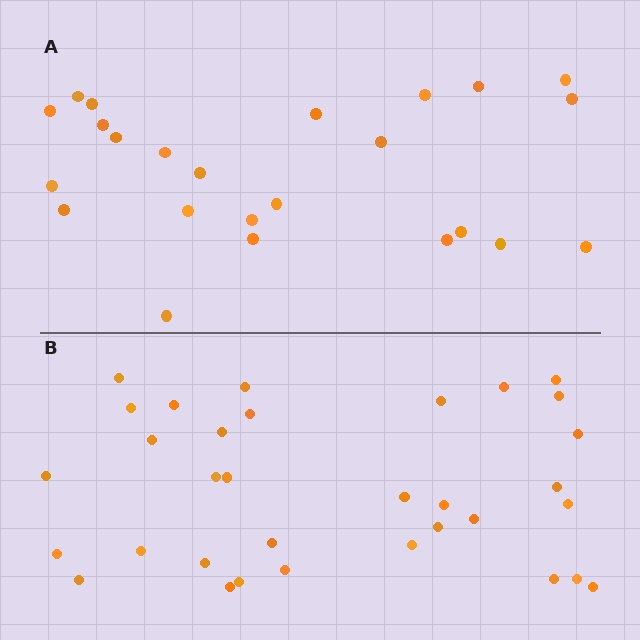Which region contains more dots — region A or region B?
Region B (the bottom region) has more dots.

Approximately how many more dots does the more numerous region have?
Region B has roughly 8 or so more dots than region A.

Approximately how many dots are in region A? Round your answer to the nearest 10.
About 20 dots. (The exact count is 24, which rounds to 20.)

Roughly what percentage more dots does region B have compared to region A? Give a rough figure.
About 40% more.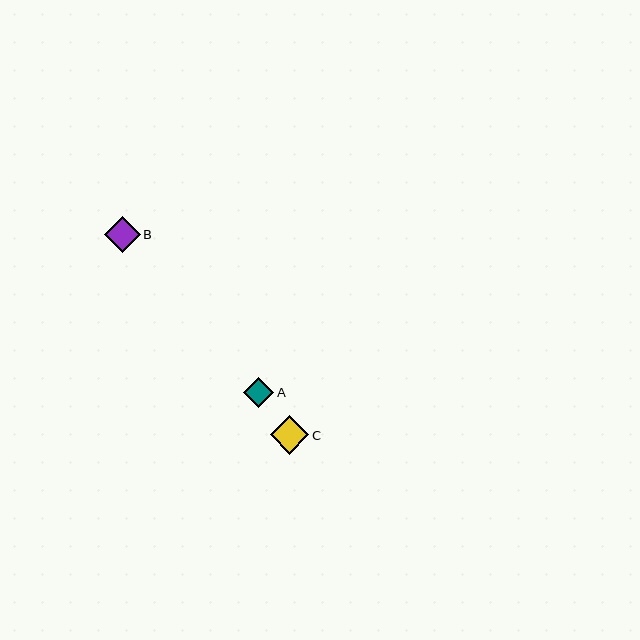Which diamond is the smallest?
Diamond A is the smallest with a size of approximately 31 pixels.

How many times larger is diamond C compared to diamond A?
Diamond C is approximately 1.3 times the size of diamond A.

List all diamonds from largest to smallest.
From largest to smallest: C, B, A.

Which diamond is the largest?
Diamond C is the largest with a size of approximately 39 pixels.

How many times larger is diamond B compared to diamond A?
Diamond B is approximately 1.2 times the size of diamond A.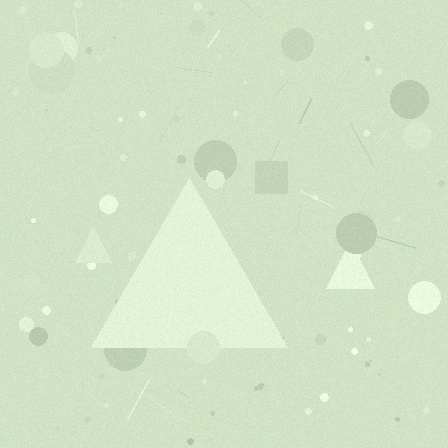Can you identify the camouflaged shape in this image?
The camouflaged shape is a triangle.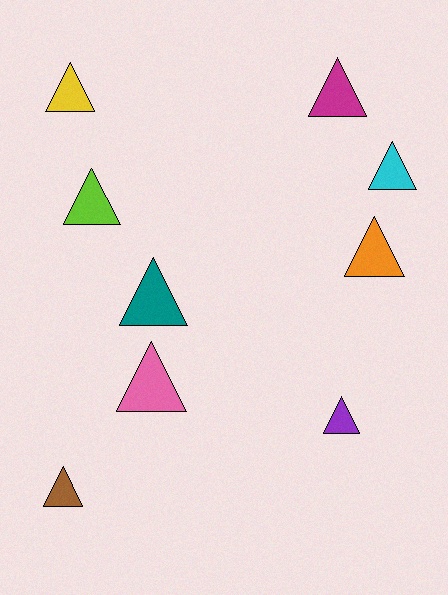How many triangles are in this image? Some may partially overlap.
There are 9 triangles.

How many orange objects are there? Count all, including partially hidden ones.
There is 1 orange object.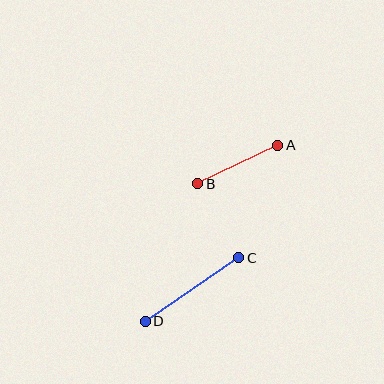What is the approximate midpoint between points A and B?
The midpoint is at approximately (238, 164) pixels.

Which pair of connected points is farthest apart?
Points C and D are farthest apart.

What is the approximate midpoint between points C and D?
The midpoint is at approximately (192, 289) pixels.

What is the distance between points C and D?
The distance is approximately 113 pixels.